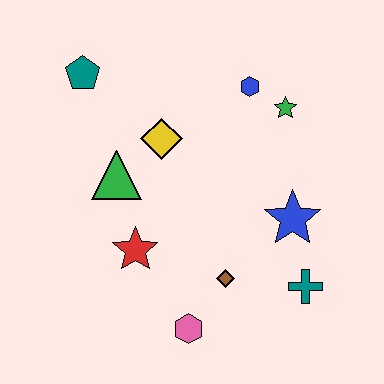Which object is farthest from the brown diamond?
The teal pentagon is farthest from the brown diamond.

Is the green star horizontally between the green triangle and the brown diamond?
No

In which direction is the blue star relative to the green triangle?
The blue star is to the right of the green triangle.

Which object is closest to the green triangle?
The yellow diamond is closest to the green triangle.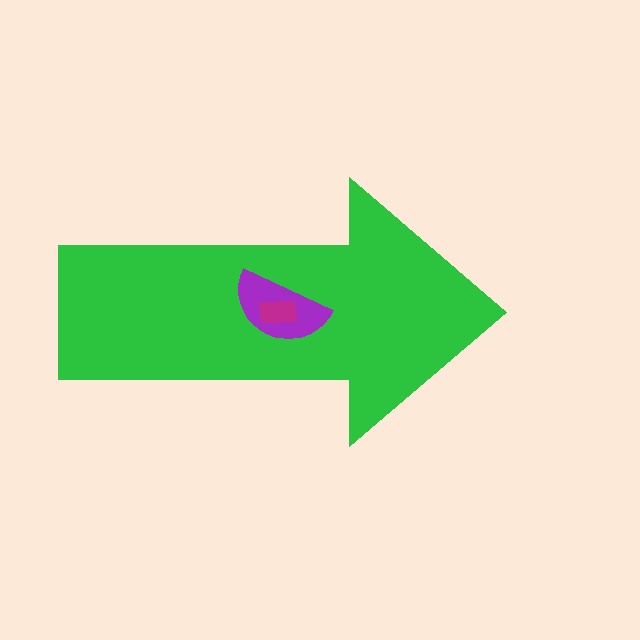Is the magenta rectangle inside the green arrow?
Yes.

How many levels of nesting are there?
3.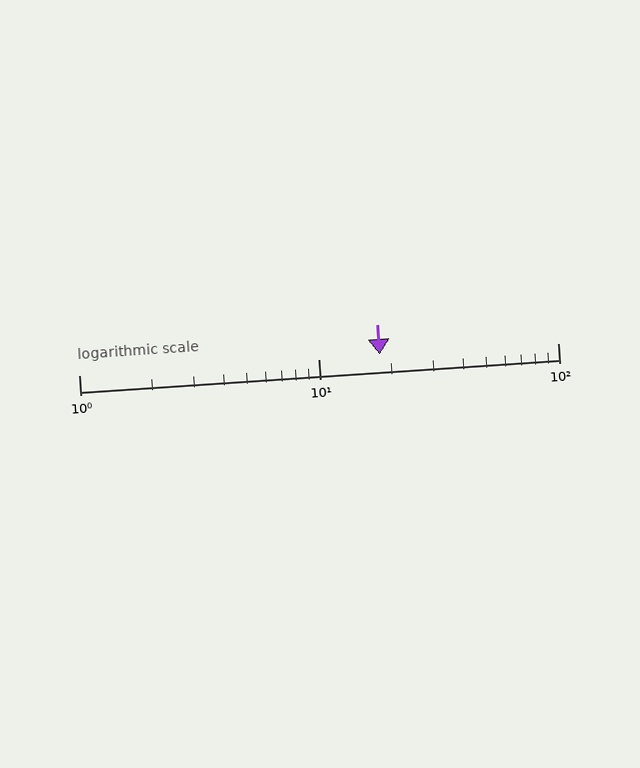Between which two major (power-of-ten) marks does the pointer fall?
The pointer is between 10 and 100.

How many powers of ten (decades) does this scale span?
The scale spans 2 decades, from 1 to 100.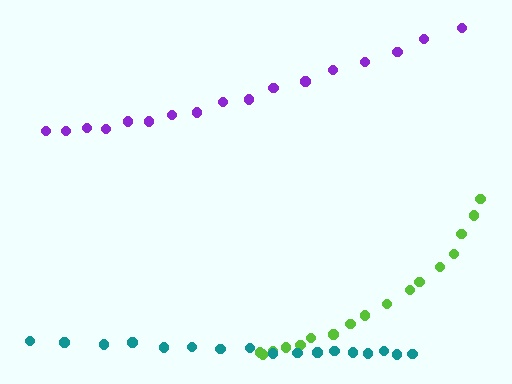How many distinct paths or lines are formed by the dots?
There are 3 distinct paths.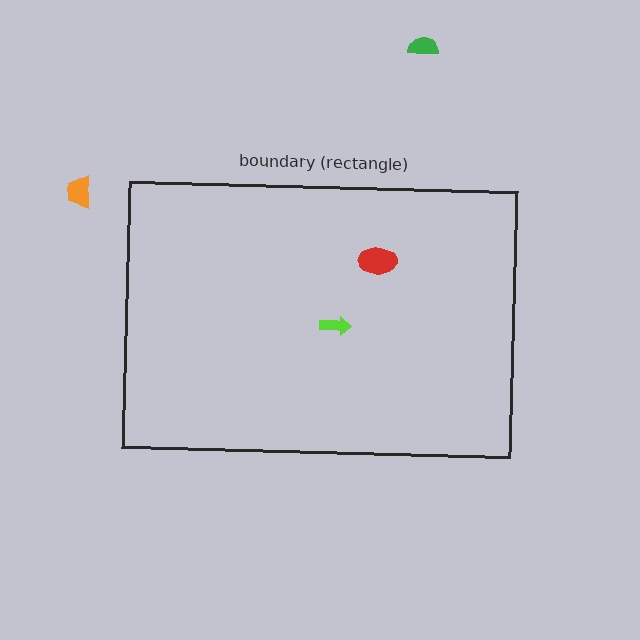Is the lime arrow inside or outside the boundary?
Inside.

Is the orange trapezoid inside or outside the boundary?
Outside.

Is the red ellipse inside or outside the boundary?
Inside.